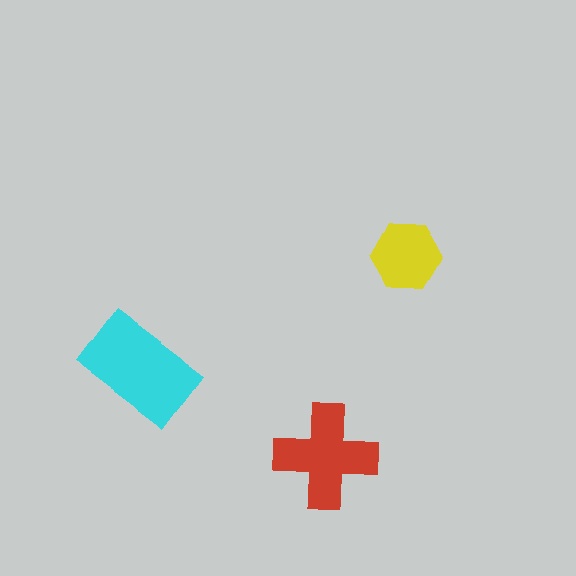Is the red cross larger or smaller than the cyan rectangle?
Smaller.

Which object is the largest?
The cyan rectangle.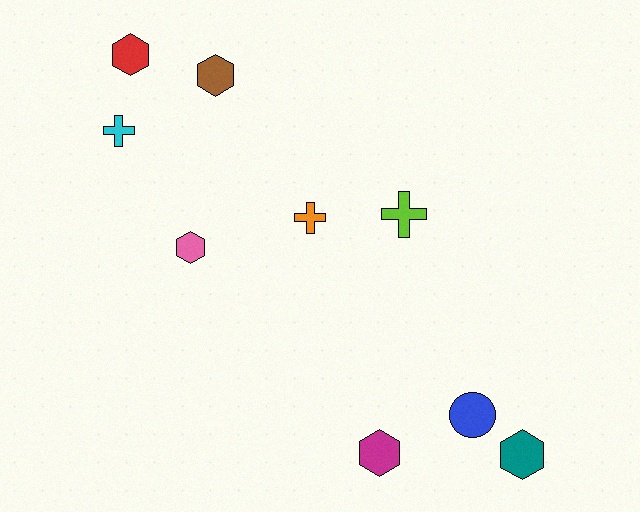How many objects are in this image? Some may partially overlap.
There are 9 objects.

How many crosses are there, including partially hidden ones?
There are 3 crosses.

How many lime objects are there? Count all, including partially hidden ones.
There is 1 lime object.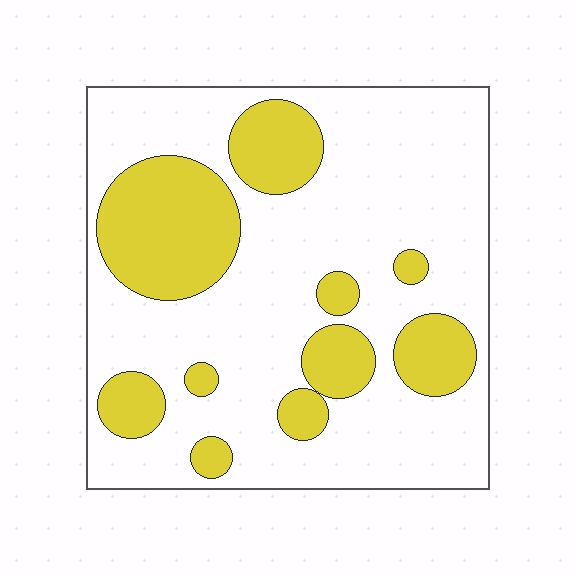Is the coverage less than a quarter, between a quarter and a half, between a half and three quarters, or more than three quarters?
Between a quarter and a half.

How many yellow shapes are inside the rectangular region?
10.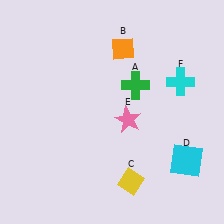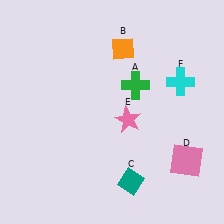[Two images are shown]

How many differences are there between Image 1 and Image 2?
There are 2 differences between the two images.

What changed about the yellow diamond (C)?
In Image 1, C is yellow. In Image 2, it changed to teal.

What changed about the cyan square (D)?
In Image 1, D is cyan. In Image 2, it changed to pink.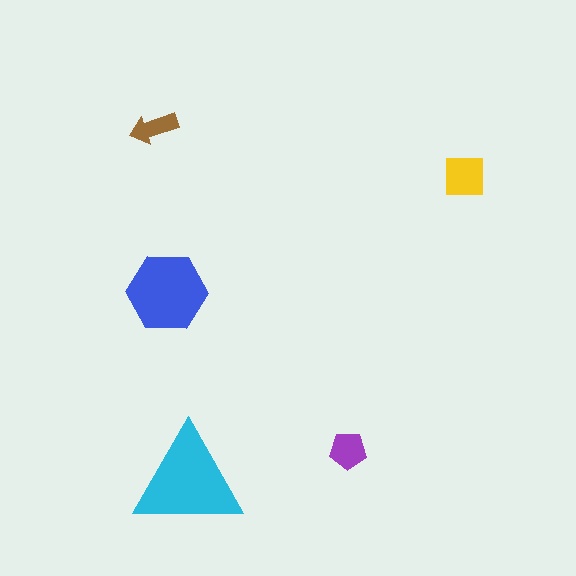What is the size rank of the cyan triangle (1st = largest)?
1st.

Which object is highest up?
The brown arrow is topmost.